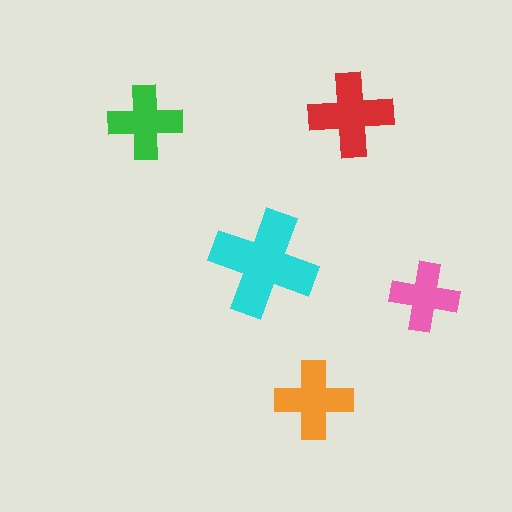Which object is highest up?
The red cross is topmost.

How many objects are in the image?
There are 5 objects in the image.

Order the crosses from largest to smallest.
the cyan one, the red one, the orange one, the green one, the pink one.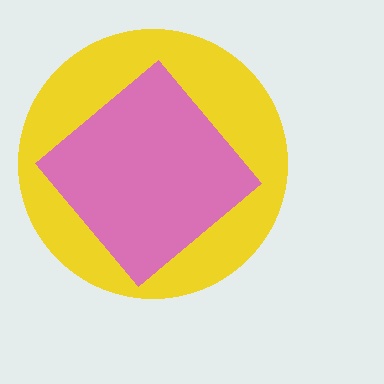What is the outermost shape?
The yellow circle.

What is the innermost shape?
The pink diamond.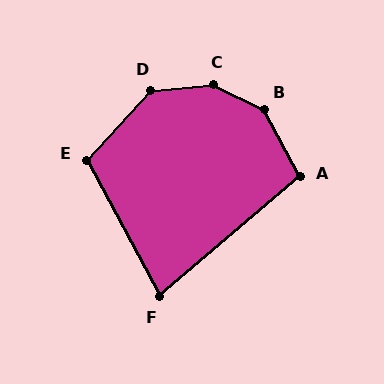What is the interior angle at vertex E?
Approximately 110 degrees (obtuse).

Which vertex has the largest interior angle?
C, at approximately 148 degrees.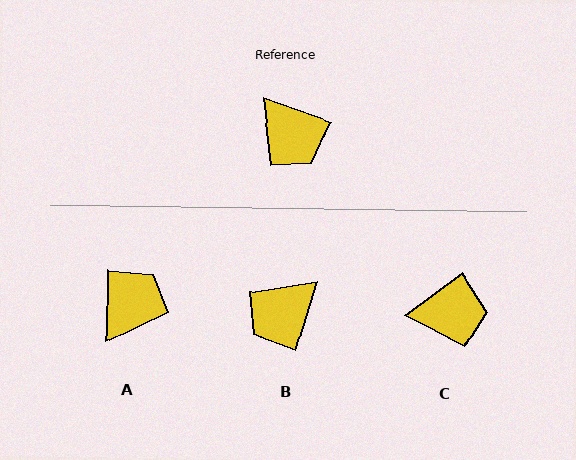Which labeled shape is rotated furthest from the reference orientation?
A, about 110 degrees away.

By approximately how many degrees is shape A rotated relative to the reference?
Approximately 110 degrees counter-clockwise.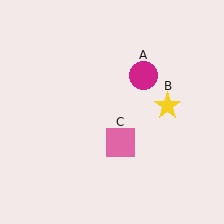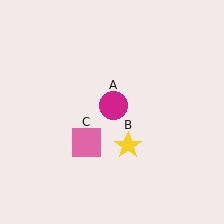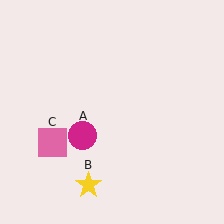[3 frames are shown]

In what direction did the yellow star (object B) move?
The yellow star (object B) moved down and to the left.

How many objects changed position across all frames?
3 objects changed position: magenta circle (object A), yellow star (object B), pink square (object C).